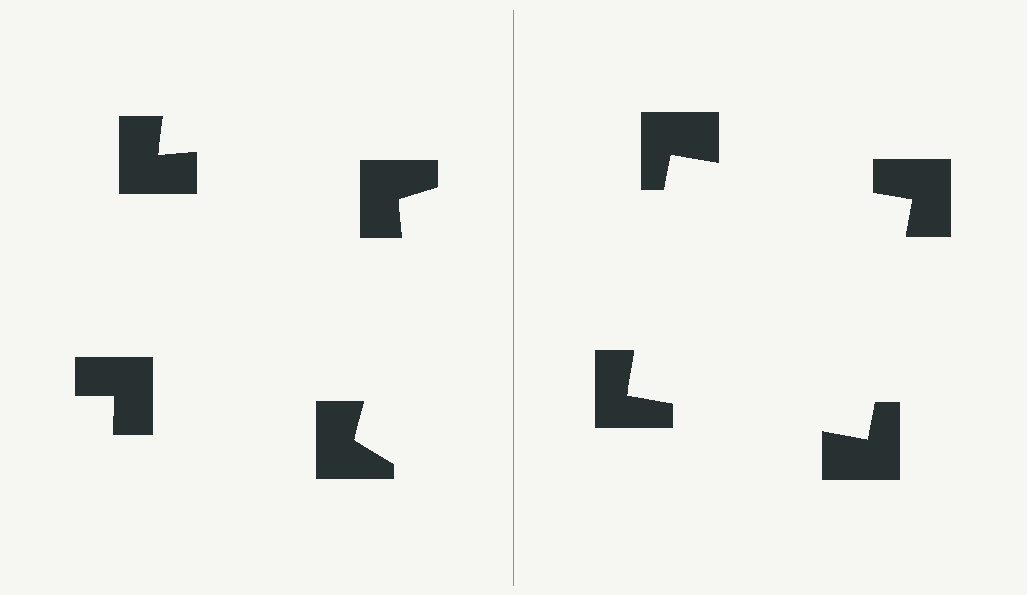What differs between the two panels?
The notched squares are positioned identically on both sides; only the wedge orientations differ. On the right they align to a square; on the left they are misaligned.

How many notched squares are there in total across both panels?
8 — 4 on each side.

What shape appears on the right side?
An illusory square.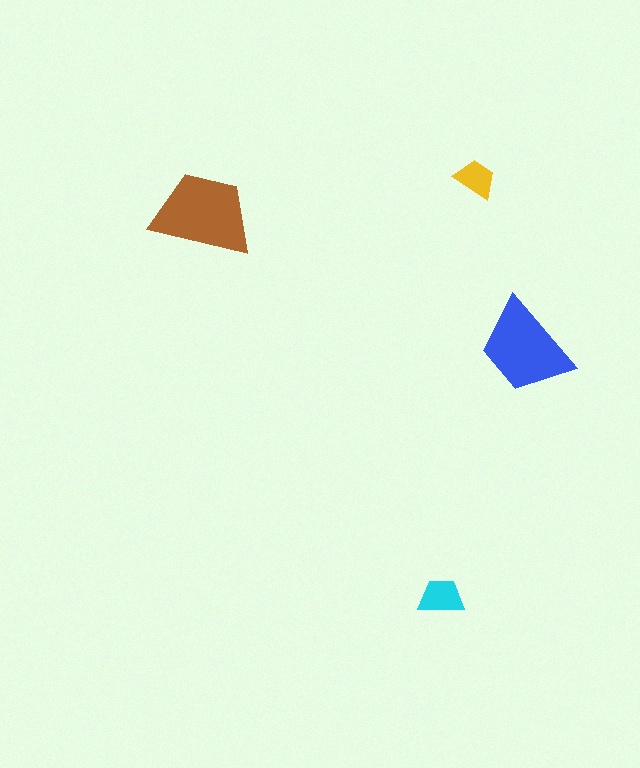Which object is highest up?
The yellow trapezoid is topmost.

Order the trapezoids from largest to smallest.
the brown one, the blue one, the cyan one, the yellow one.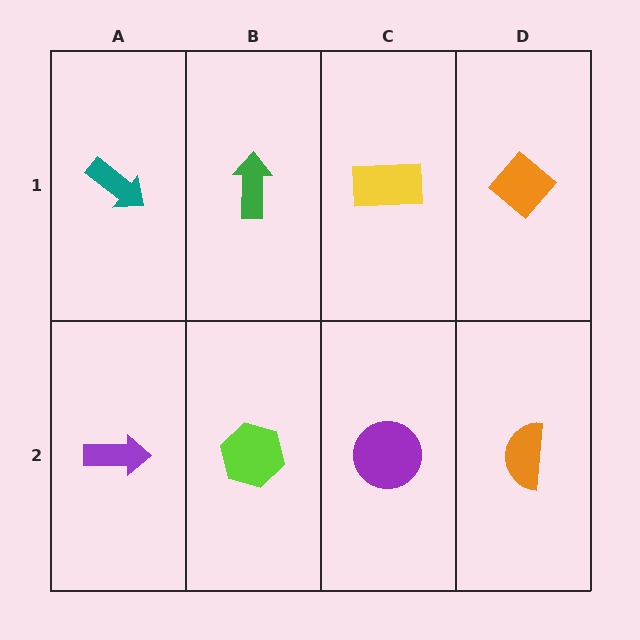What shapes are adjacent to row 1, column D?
An orange semicircle (row 2, column D), a yellow rectangle (row 1, column C).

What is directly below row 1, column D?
An orange semicircle.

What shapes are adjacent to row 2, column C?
A yellow rectangle (row 1, column C), a lime hexagon (row 2, column B), an orange semicircle (row 2, column D).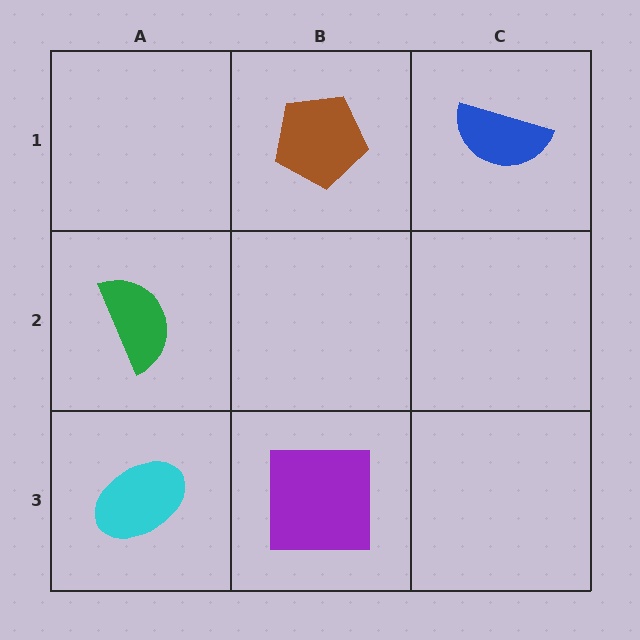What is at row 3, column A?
A cyan ellipse.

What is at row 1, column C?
A blue semicircle.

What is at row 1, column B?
A brown pentagon.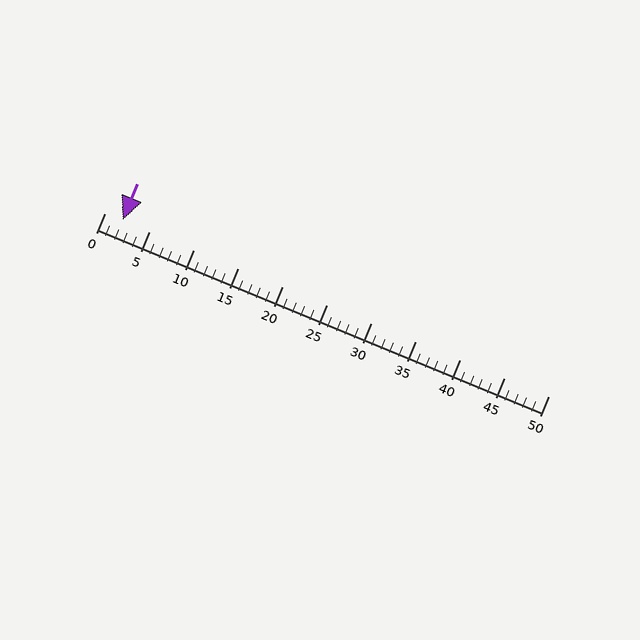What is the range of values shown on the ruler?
The ruler shows values from 0 to 50.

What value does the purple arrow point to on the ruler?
The purple arrow points to approximately 2.